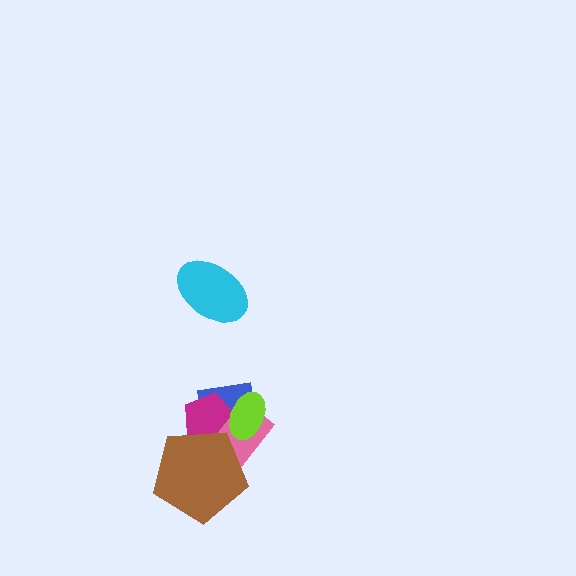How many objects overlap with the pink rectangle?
4 objects overlap with the pink rectangle.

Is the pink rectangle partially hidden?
Yes, it is partially covered by another shape.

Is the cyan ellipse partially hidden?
No, no other shape covers it.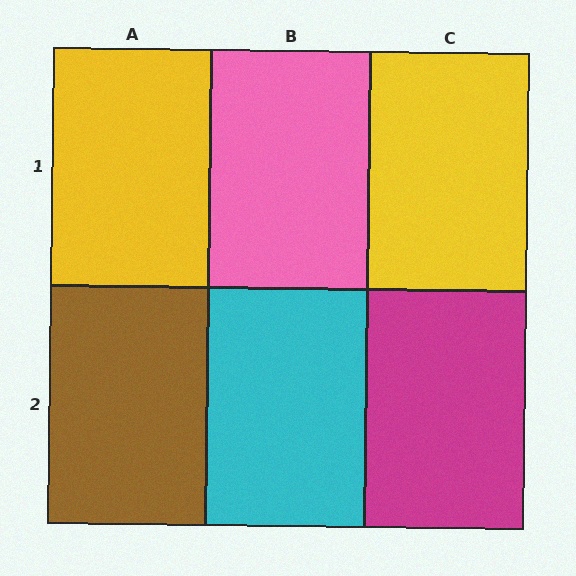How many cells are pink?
1 cell is pink.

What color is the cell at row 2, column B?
Cyan.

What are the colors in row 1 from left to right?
Yellow, pink, yellow.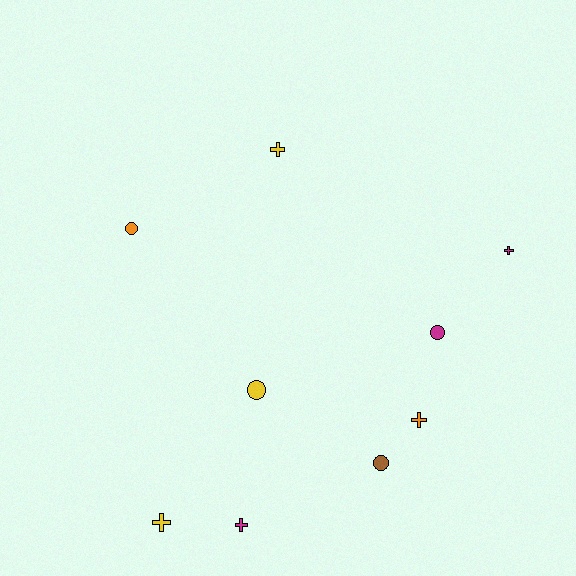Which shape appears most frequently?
Cross, with 5 objects.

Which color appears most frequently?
Magenta, with 3 objects.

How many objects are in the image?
There are 9 objects.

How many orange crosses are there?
There is 1 orange cross.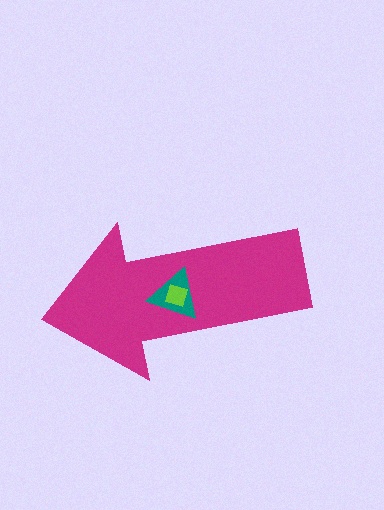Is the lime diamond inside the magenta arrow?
Yes.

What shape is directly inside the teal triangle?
The lime diamond.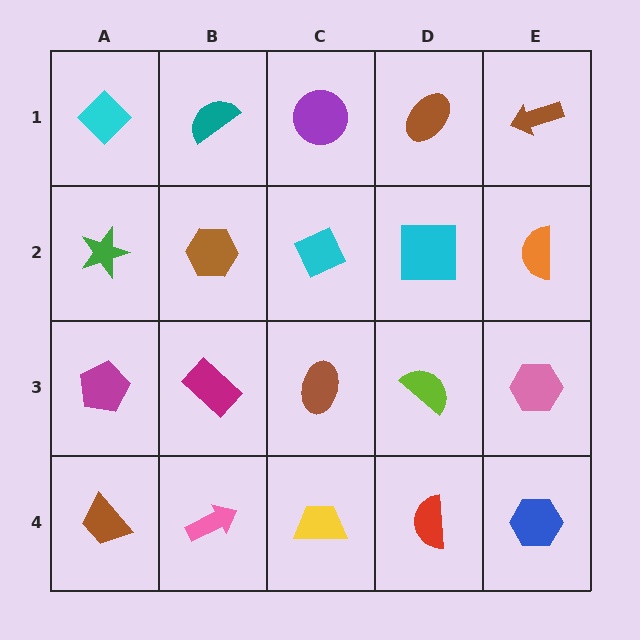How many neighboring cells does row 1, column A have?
2.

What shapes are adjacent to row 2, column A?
A cyan diamond (row 1, column A), a magenta pentagon (row 3, column A), a brown hexagon (row 2, column B).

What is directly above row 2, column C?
A purple circle.